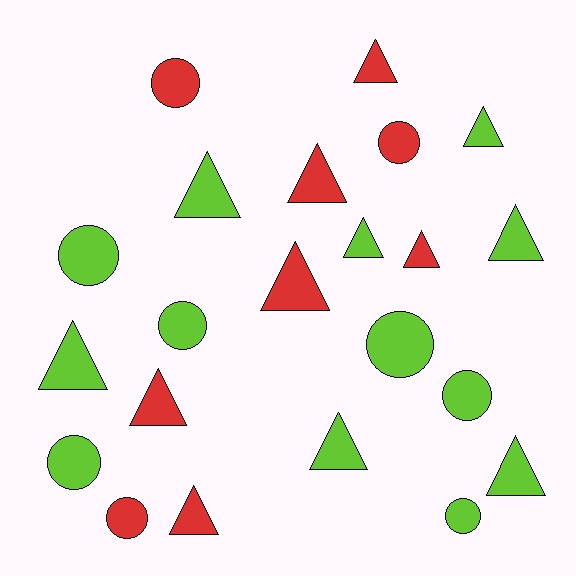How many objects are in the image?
There are 22 objects.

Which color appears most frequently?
Lime, with 13 objects.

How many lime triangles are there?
There are 7 lime triangles.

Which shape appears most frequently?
Triangle, with 13 objects.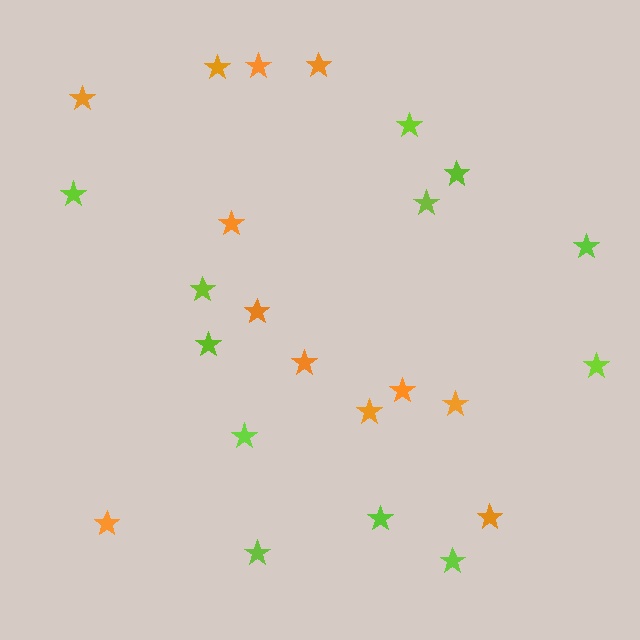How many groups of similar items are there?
There are 2 groups: one group of lime stars (12) and one group of orange stars (12).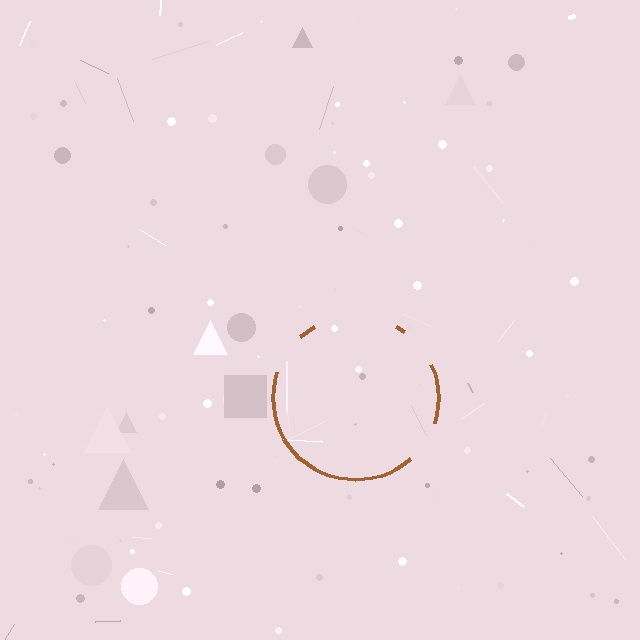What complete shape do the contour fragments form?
The contour fragments form a circle.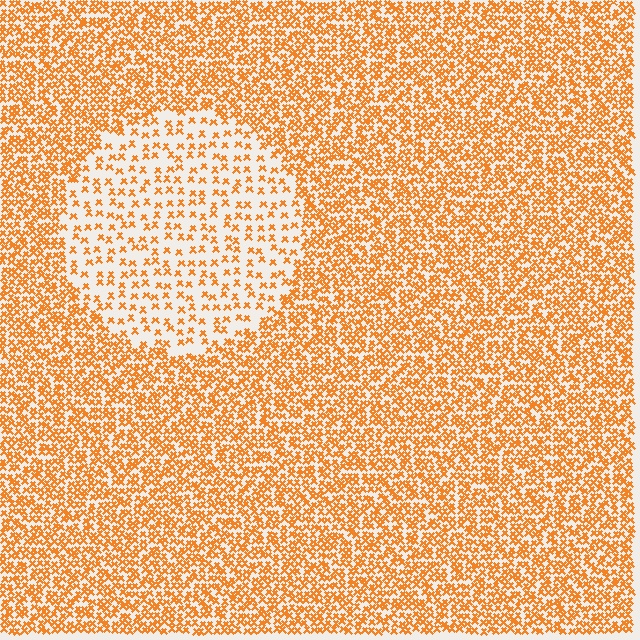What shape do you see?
I see a circle.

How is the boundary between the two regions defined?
The boundary is defined by a change in element density (approximately 2.5x ratio). All elements are the same color, size, and shape.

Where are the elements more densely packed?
The elements are more densely packed outside the circle boundary.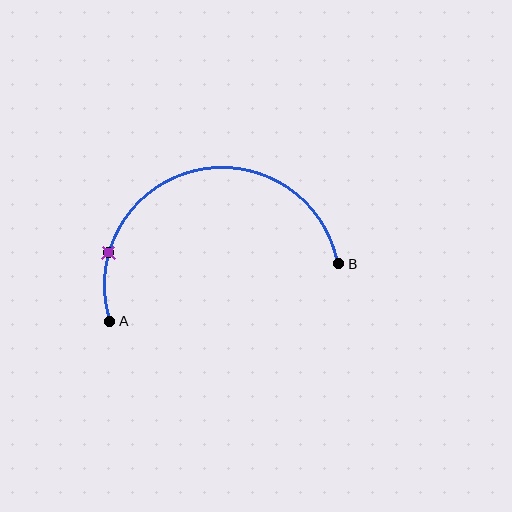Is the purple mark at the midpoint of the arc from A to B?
No. The purple mark lies on the arc but is closer to endpoint A. The arc midpoint would be at the point on the curve equidistant along the arc from both A and B.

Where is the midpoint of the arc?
The arc midpoint is the point on the curve farthest from the straight line joining A and B. It sits above that line.